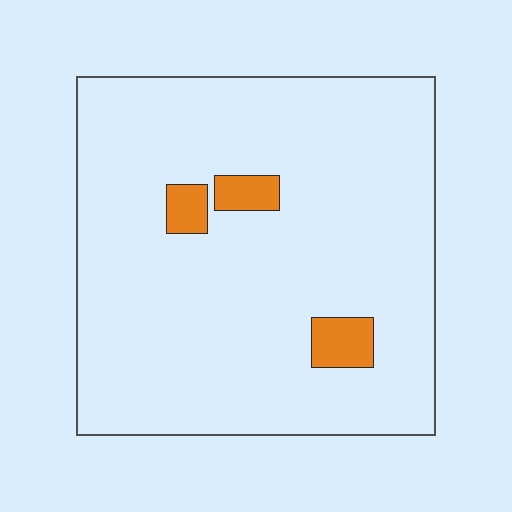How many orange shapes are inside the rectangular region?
3.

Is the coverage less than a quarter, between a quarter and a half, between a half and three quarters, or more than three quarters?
Less than a quarter.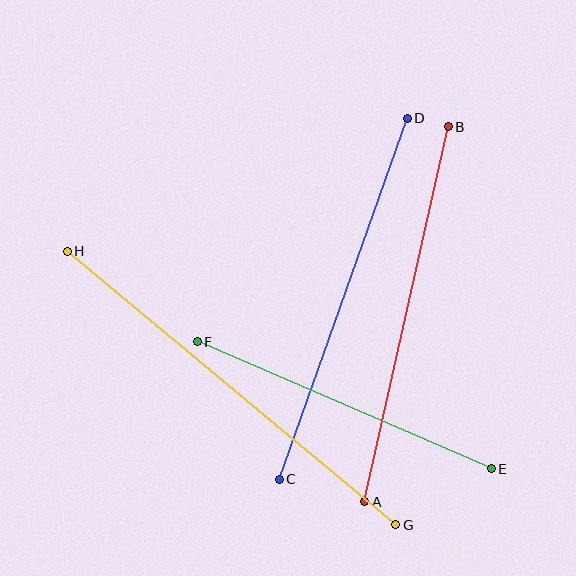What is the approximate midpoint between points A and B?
The midpoint is at approximately (406, 314) pixels.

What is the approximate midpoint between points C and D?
The midpoint is at approximately (343, 299) pixels.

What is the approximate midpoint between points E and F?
The midpoint is at approximately (344, 405) pixels.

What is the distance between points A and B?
The distance is approximately 384 pixels.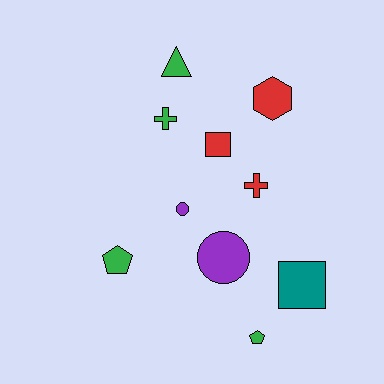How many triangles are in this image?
There is 1 triangle.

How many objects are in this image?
There are 10 objects.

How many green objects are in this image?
There are 4 green objects.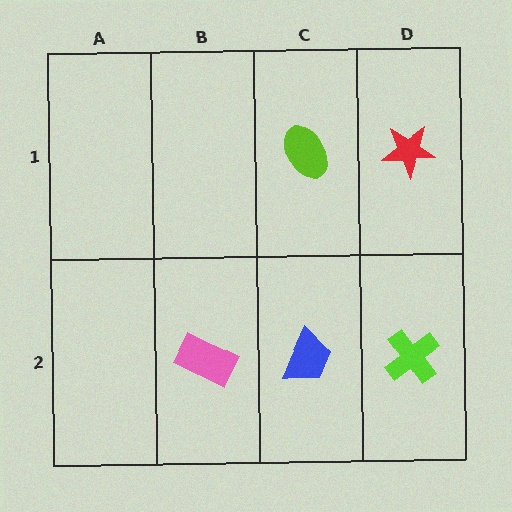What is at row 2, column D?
A lime cross.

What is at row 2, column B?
A pink rectangle.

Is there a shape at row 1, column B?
No, that cell is empty.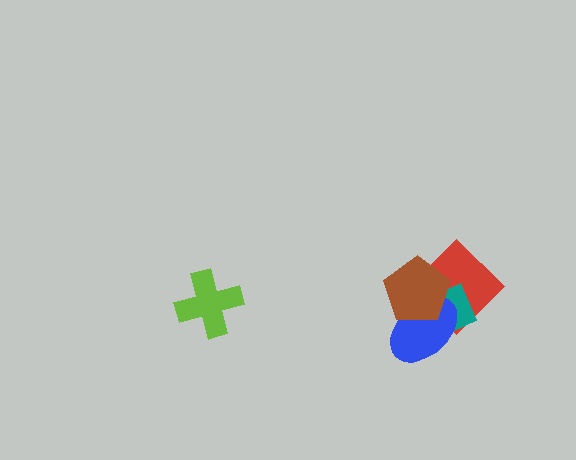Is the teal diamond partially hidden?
Yes, it is partially covered by another shape.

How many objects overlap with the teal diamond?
3 objects overlap with the teal diamond.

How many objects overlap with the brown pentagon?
3 objects overlap with the brown pentagon.